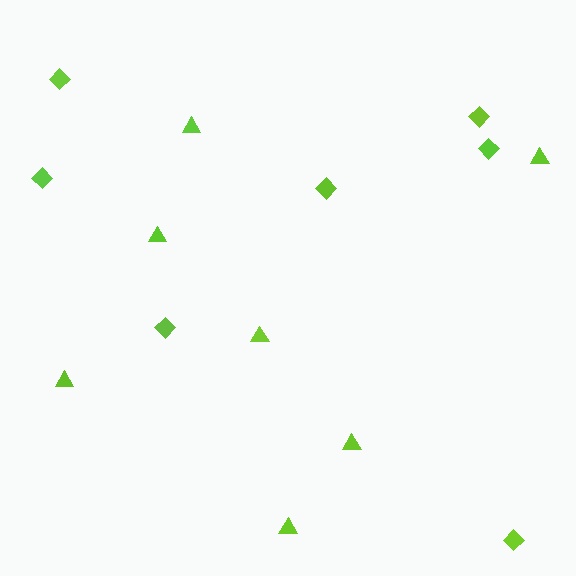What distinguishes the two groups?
There are 2 groups: one group of triangles (7) and one group of diamonds (7).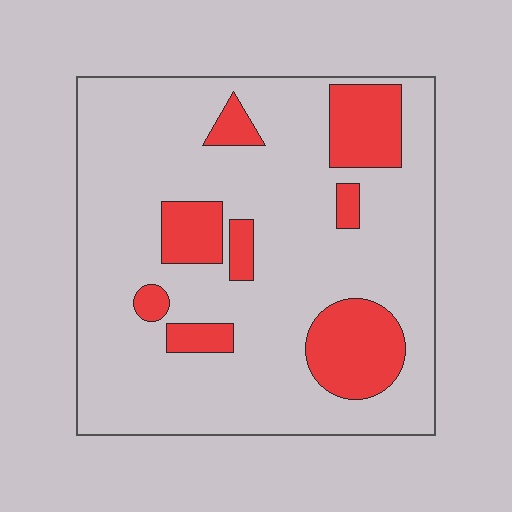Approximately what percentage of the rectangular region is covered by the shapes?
Approximately 20%.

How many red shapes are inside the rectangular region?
8.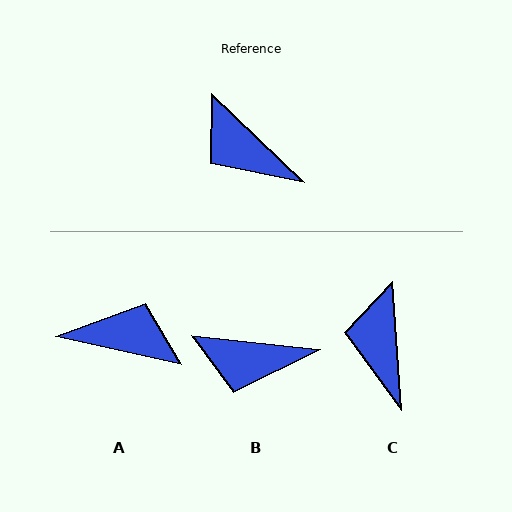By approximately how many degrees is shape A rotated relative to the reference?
Approximately 149 degrees clockwise.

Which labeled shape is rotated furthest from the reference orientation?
A, about 149 degrees away.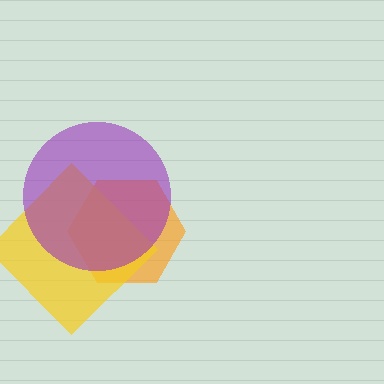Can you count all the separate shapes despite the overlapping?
Yes, there are 3 separate shapes.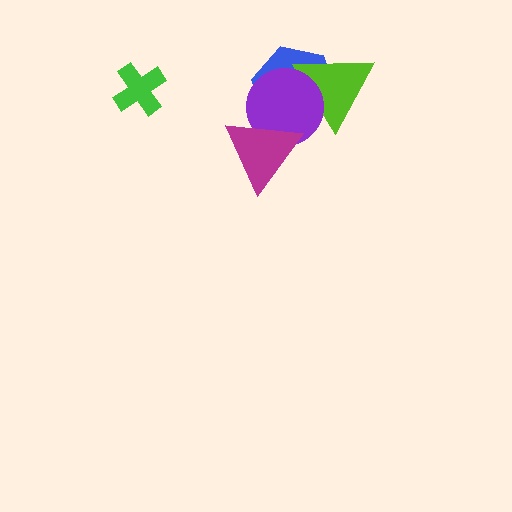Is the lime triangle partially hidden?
Yes, it is partially covered by another shape.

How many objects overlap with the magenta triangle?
2 objects overlap with the magenta triangle.